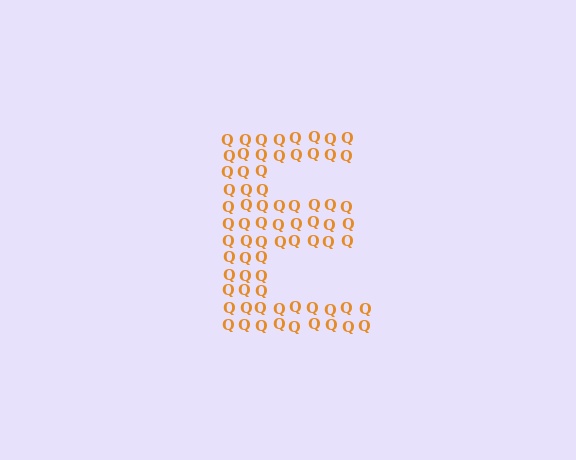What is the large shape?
The large shape is the letter E.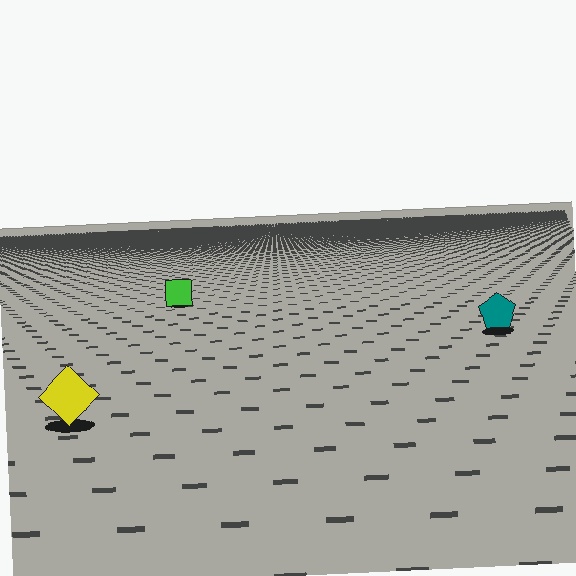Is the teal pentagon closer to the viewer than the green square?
Yes. The teal pentagon is closer — you can tell from the texture gradient: the ground texture is coarser near it.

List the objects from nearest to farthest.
From nearest to farthest: the yellow diamond, the teal pentagon, the green square.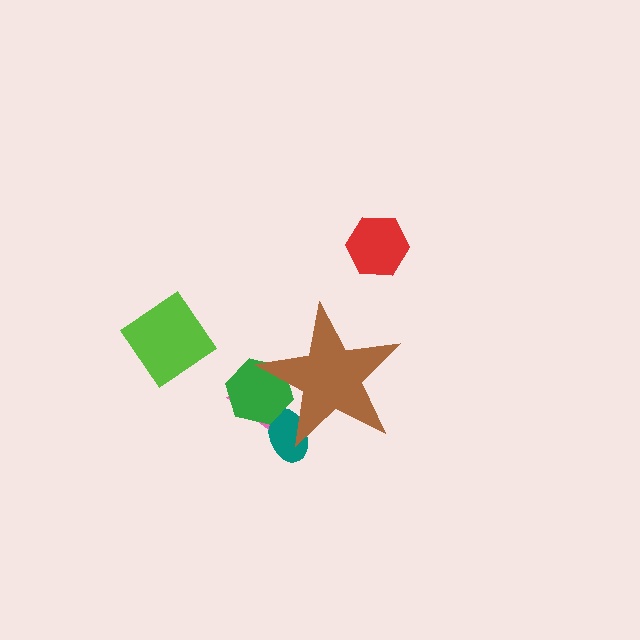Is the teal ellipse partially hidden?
Yes, the teal ellipse is partially hidden behind the brown star.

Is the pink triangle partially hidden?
Yes, the pink triangle is partially hidden behind the brown star.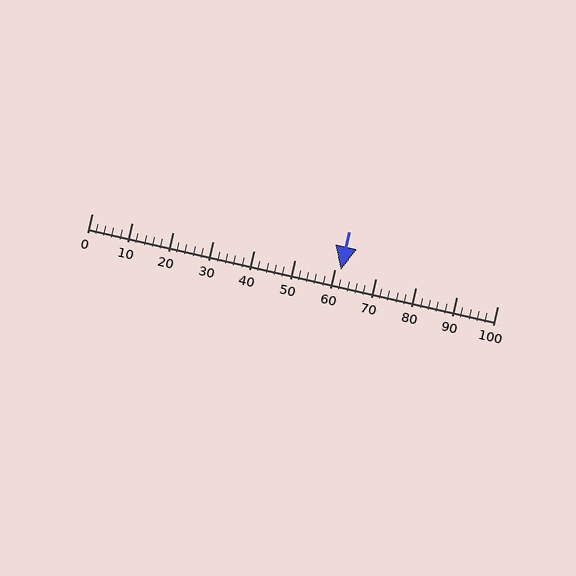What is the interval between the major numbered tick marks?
The major tick marks are spaced 10 units apart.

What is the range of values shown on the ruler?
The ruler shows values from 0 to 100.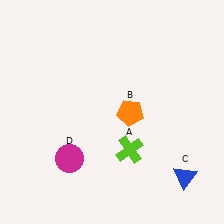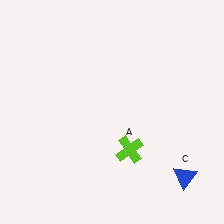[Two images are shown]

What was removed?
The orange pentagon (B), the magenta circle (D) were removed in Image 2.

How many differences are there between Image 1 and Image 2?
There are 2 differences between the two images.